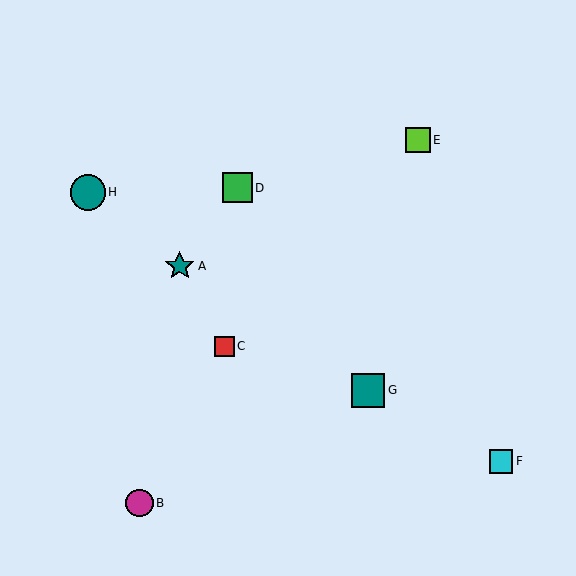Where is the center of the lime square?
The center of the lime square is at (418, 140).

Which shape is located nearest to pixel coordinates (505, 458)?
The cyan square (labeled F) at (501, 461) is nearest to that location.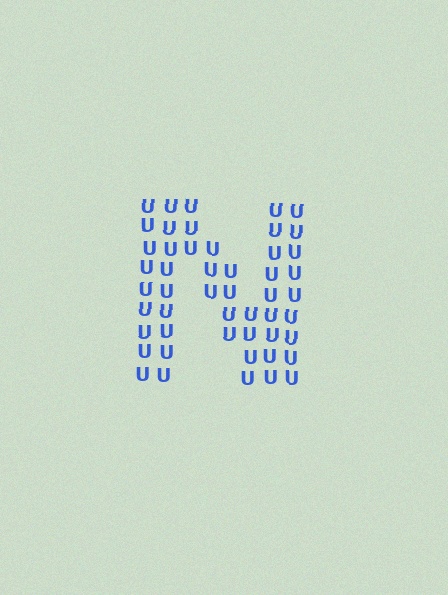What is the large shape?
The large shape is the letter N.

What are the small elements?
The small elements are letter U's.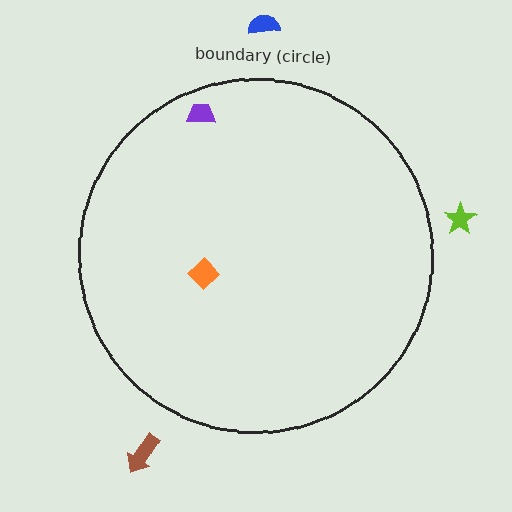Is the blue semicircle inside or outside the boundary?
Outside.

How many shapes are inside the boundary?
2 inside, 3 outside.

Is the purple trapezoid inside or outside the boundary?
Inside.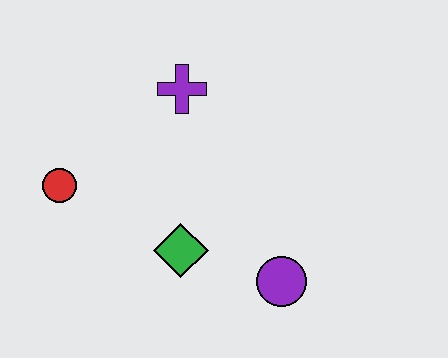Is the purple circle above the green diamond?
No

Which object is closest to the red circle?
The green diamond is closest to the red circle.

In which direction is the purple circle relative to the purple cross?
The purple circle is below the purple cross.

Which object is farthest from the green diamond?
The purple cross is farthest from the green diamond.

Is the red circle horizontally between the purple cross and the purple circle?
No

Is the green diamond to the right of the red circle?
Yes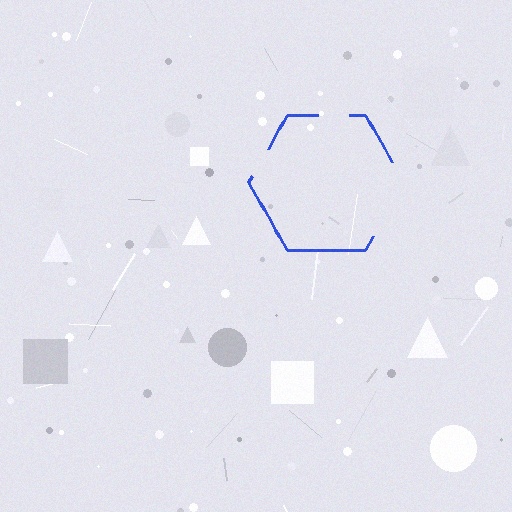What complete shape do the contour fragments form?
The contour fragments form a hexagon.